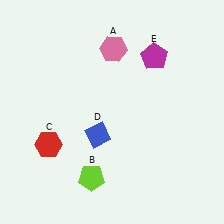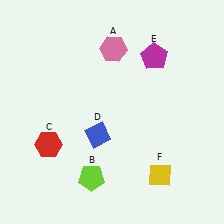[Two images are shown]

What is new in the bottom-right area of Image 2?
A yellow diamond (F) was added in the bottom-right area of Image 2.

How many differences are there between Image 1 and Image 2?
There is 1 difference between the two images.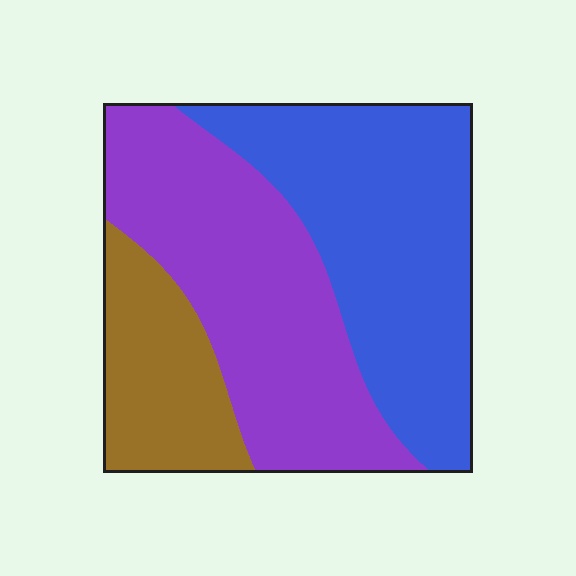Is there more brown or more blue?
Blue.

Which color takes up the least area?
Brown, at roughly 20%.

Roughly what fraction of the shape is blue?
Blue covers about 40% of the shape.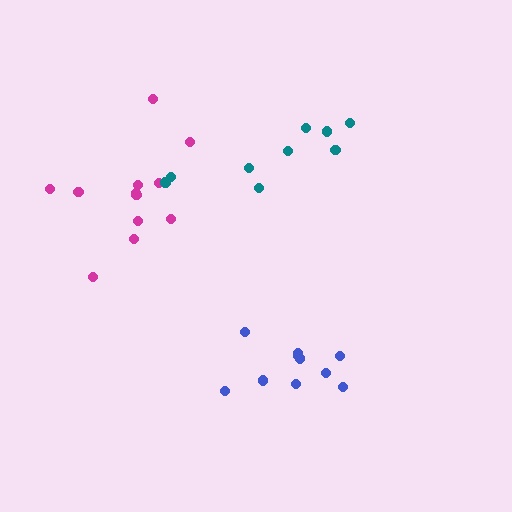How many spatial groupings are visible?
There are 3 spatial groupings.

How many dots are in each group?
Group 1: 10 dots, Group 2: 12 dots, Group 3: 9 dots (31 total).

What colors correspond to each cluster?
The clusters are colored: blue, magenta, teal.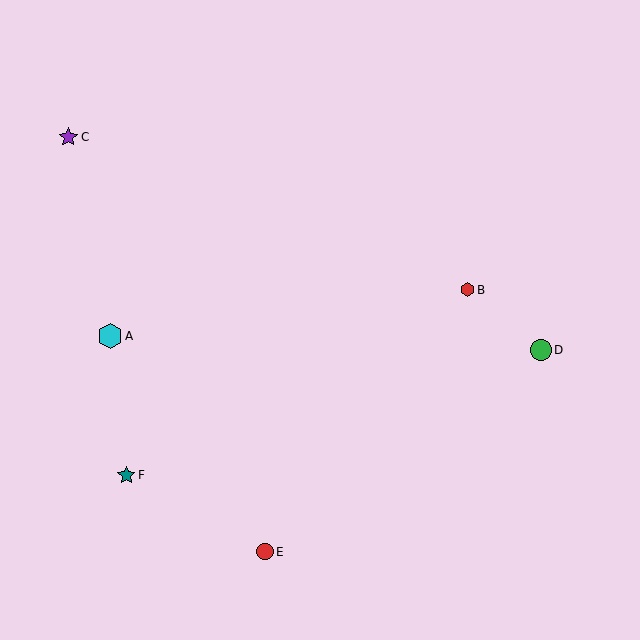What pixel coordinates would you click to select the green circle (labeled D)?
Click at (541, 350) to select the green circle D.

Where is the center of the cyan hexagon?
The center of the cyan hexagon is at (110, 336).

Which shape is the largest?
The cyan hexagon (labeled A) is the largest.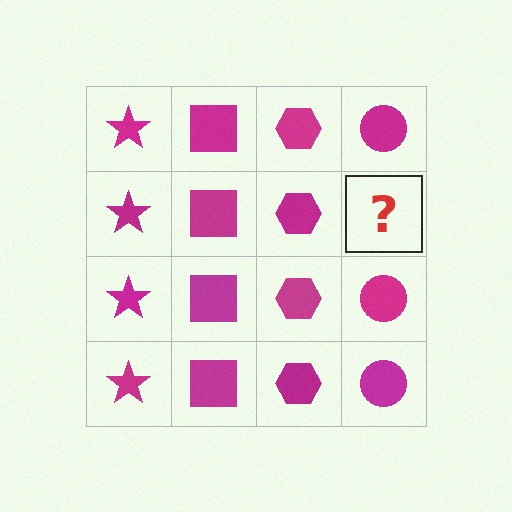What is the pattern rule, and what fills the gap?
The rule is that each column has a consistent shape. The gap should be filled with a magenta circle.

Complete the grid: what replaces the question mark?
The question mark should be replaced with a magenta circle.